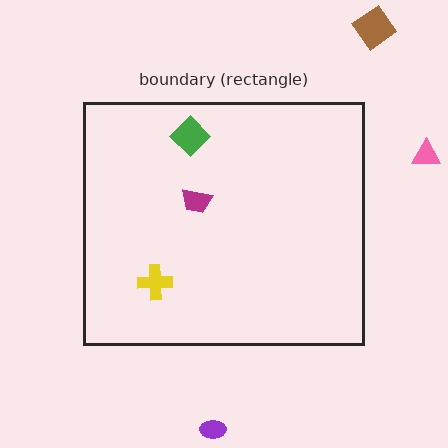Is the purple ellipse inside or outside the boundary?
Outside.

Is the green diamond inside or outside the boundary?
Inside.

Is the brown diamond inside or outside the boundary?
Outside.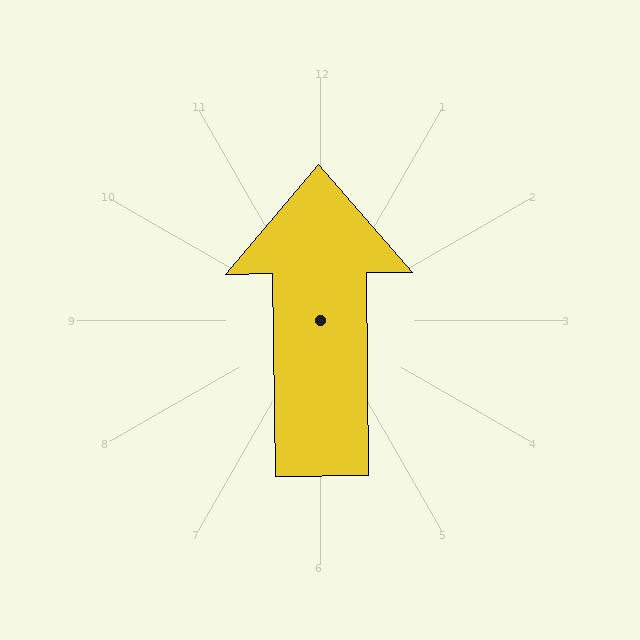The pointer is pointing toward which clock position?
Roughly 12 o'clock.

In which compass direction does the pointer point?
North.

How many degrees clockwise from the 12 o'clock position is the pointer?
Approximately 359 degrees.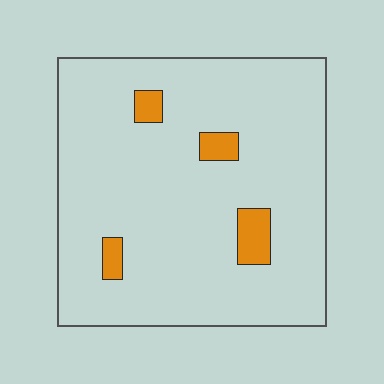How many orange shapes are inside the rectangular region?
4.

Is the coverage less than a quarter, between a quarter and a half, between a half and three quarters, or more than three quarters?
Less than a quarter.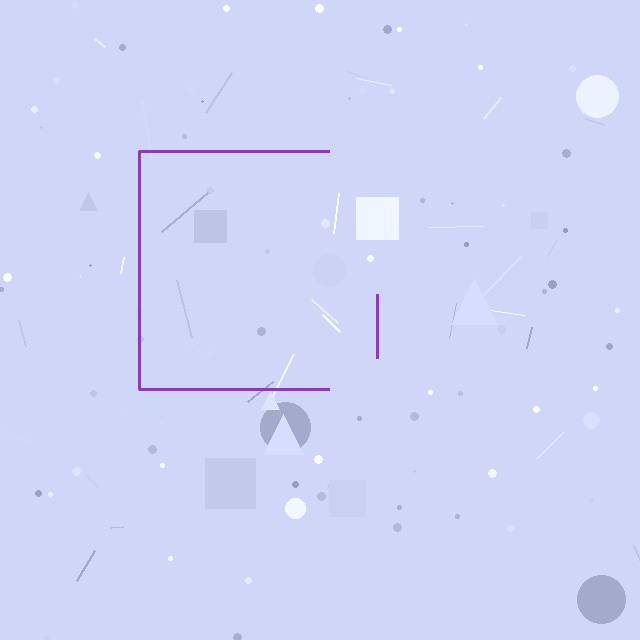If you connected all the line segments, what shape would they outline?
They would outline a square.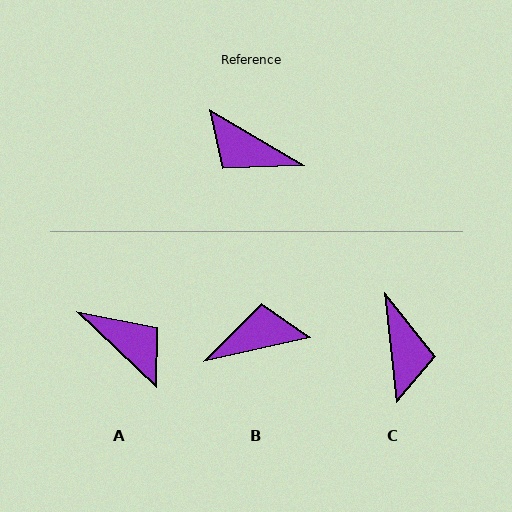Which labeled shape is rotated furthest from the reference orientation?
A, about 167 degrees away.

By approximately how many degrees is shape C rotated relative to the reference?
Approximately 127 degrees counter-clockwise.